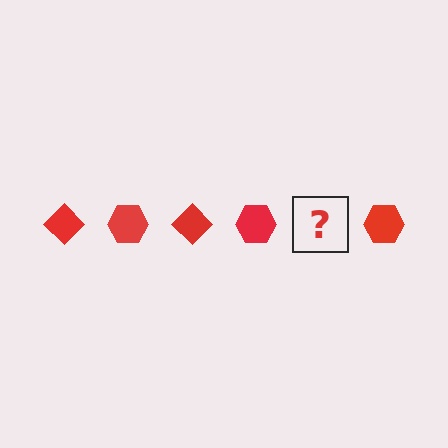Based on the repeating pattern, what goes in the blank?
The blank should be a red diamond.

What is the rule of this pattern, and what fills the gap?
The rule is that the pattern cycles through diamond, hexagon shapes in red. The gap should be filled with a red diamond.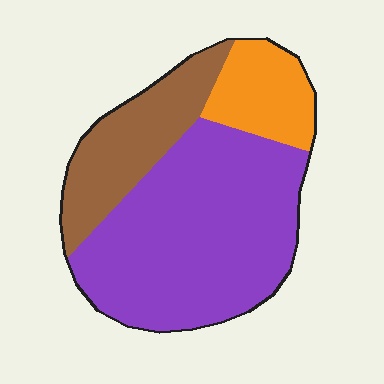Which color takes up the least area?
Orange, at roughly 15%.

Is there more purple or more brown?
Purple.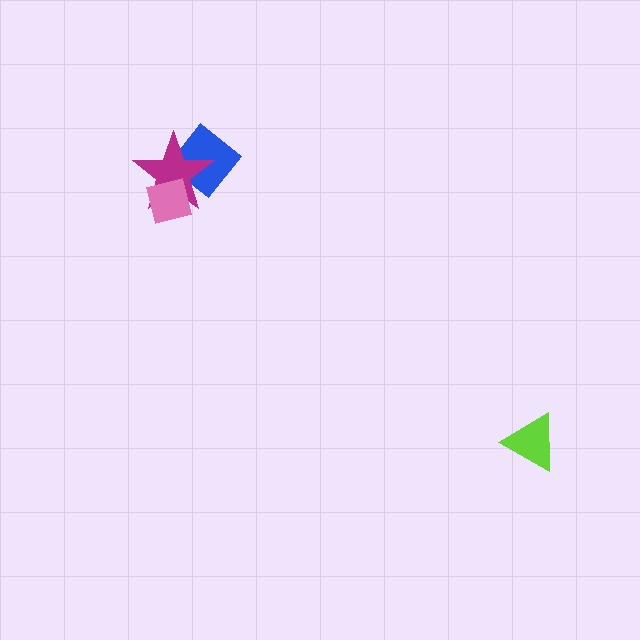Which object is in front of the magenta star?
The pink square is in front of the magenta star.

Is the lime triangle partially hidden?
No, no other shape covers it.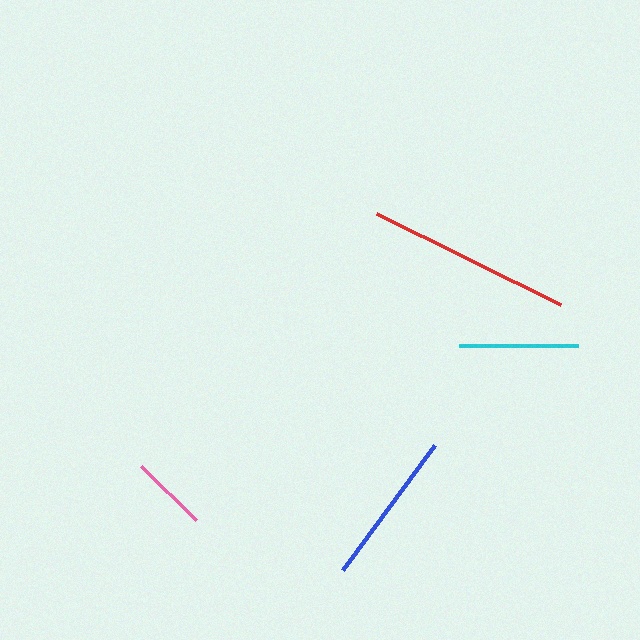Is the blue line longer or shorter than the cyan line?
The blue line is longer than the cyan line.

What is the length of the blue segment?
The blue segment is approximately 155 pixels long.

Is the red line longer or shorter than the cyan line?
The red line is longer than the cyan line.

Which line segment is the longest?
The red line is the longest at approximately 206 pixels.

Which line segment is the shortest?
The pink line is the shortest at approximately 77 pixels.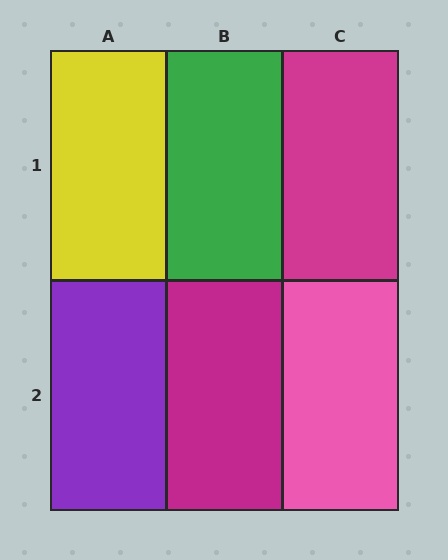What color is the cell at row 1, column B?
Green.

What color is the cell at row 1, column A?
Yellow.